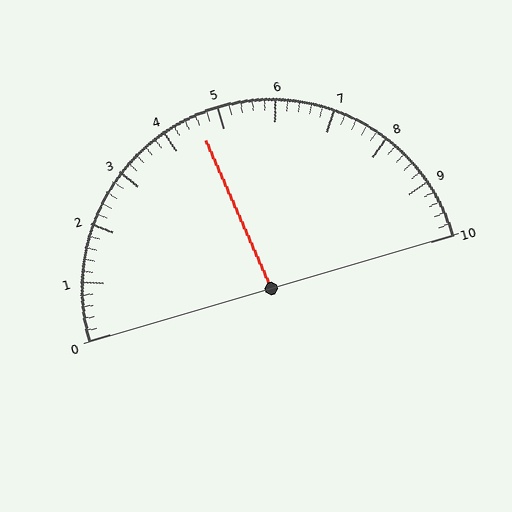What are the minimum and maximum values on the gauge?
The gauge ranges from 0 to 10.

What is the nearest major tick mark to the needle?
The nearest major tick mark is 5.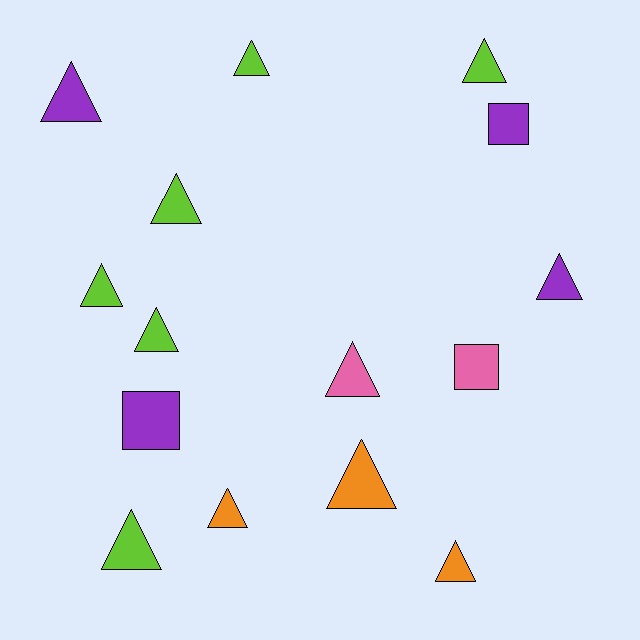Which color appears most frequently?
Lime, with 6 objects.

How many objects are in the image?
There are 15 objects.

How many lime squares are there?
There are no lime squares.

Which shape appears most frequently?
Triangle, with 12 objects.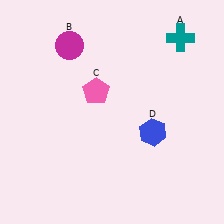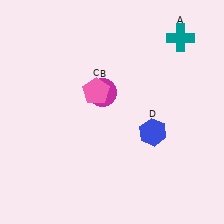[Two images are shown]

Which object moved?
The magenta circle (B) moved down.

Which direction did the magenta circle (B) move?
The magenta circle (B) moved down.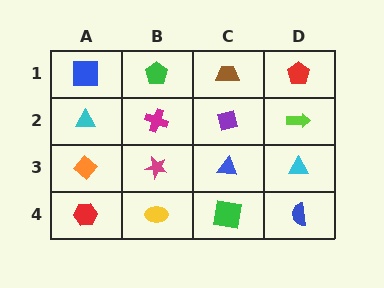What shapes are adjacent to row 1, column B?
A magenta cross (row 2, column B), a blue square (row 1, column A), a brown trapezoid (row 1, column C).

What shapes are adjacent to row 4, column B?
A magenta star (row 3, column B), a red hexagon (row 4, column A), a green square (row 4, column C).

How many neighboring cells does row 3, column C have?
4.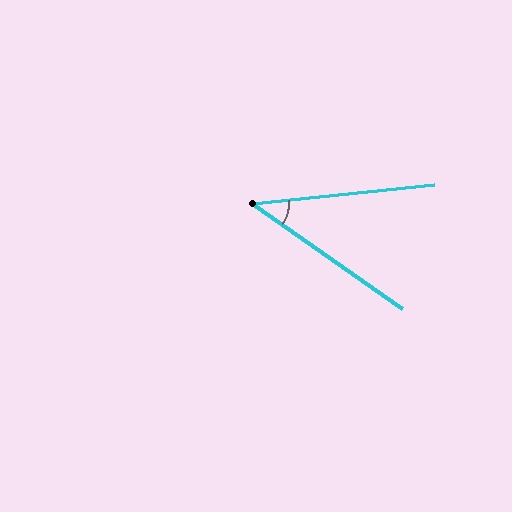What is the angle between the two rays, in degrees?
Approximately 41 degrees.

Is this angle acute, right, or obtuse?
It is acute.